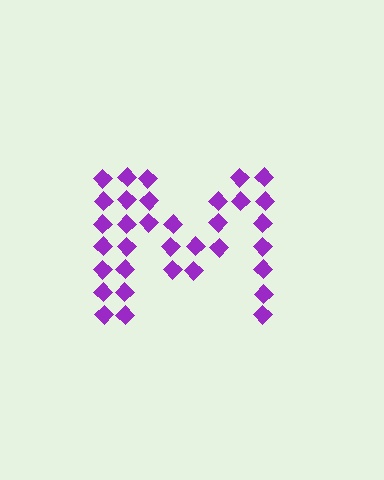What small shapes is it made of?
It is made of small diamonds.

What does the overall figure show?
The overall figure shows the letter M.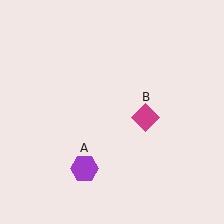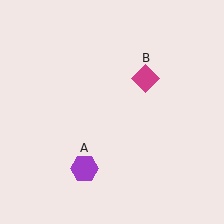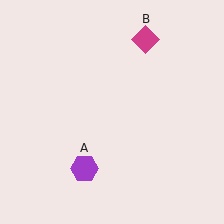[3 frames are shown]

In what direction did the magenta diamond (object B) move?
The magenta diamond (object B) moved up.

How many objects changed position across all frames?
1 object changed position: magenta diamond (object B).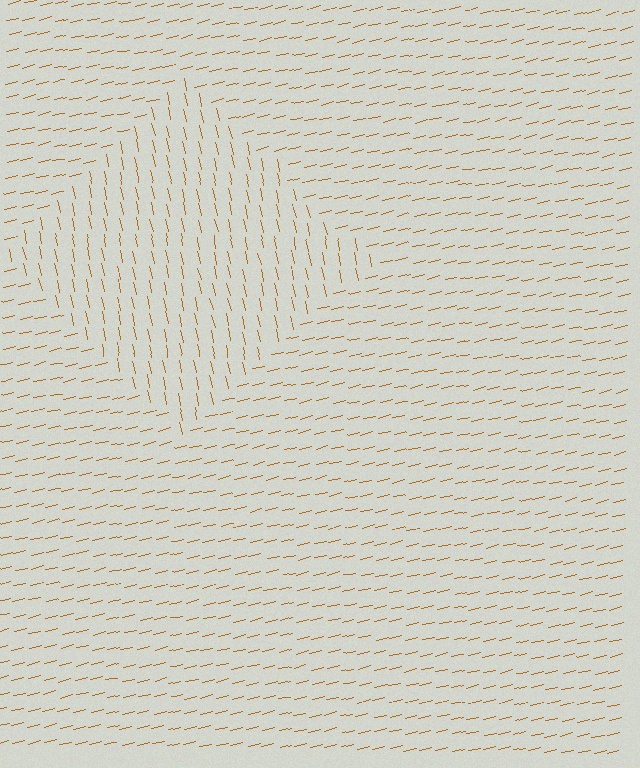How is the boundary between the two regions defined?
The boundary is defined purely by a change in line orientation (approximately 89 degrees difference). All lines are the same color and thickness.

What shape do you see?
I see a diamond.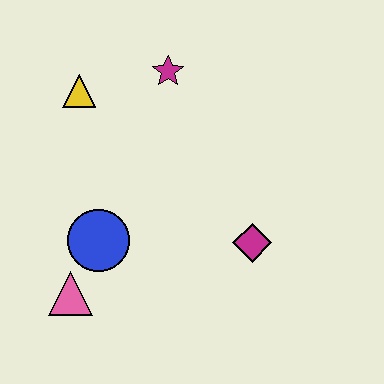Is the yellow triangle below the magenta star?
Yes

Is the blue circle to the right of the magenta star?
No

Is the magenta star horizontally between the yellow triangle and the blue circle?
No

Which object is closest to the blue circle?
The pink triangle is closest to the blue circle.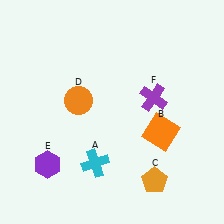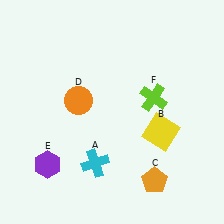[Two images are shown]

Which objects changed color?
B changed from orange to yellow. F changed from purple to lime.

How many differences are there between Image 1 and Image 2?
There are 2 differences between the two images.